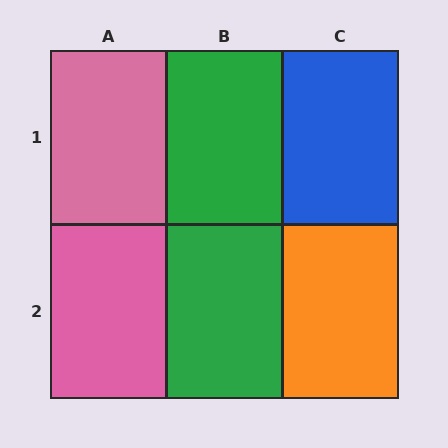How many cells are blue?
1 cell is blue.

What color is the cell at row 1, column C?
Blue.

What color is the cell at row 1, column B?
Green.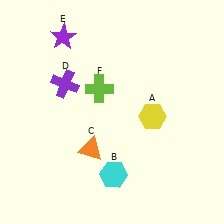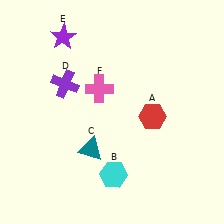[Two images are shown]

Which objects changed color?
A changed from yellow to red. C changed from orange to teal. F changed from lime to pink.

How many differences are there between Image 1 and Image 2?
There are 3 differences between the two images.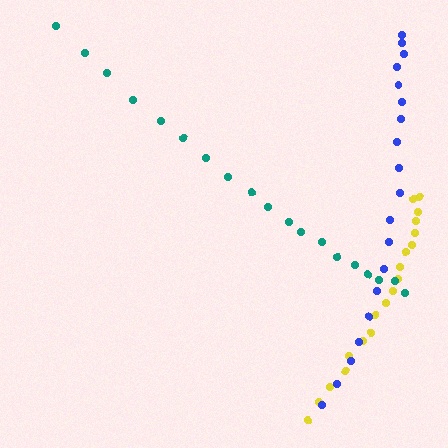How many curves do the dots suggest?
There are 3 distinct paths.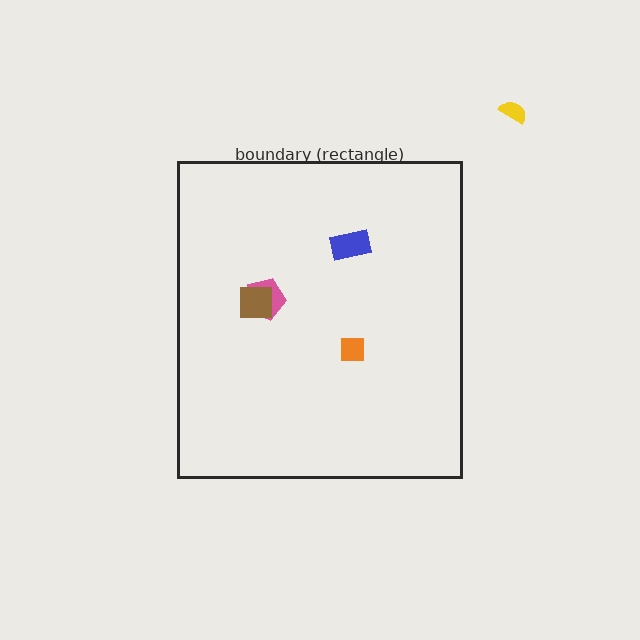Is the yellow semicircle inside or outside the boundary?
Outside.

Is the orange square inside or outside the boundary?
Inside.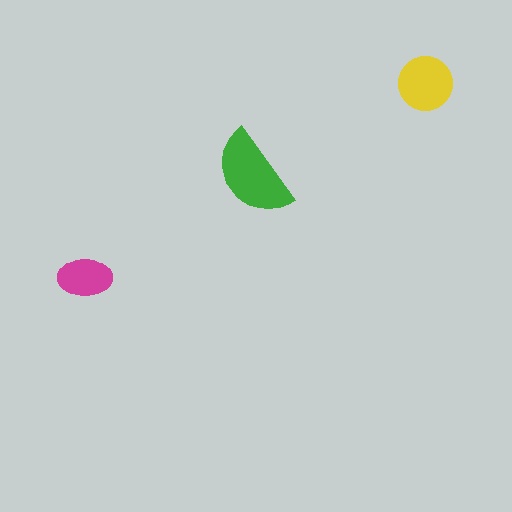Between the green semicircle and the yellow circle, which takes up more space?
The green semicircle.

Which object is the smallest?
The magenta ellipse.